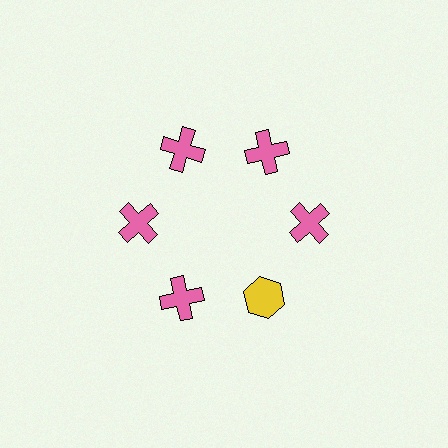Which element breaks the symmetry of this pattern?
The yellow hexagon at roughly the 5 o'clock position breaks the symmetry. All other shapes are pink crosses.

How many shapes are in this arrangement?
There are 6 shapes arranged in a ring pattern.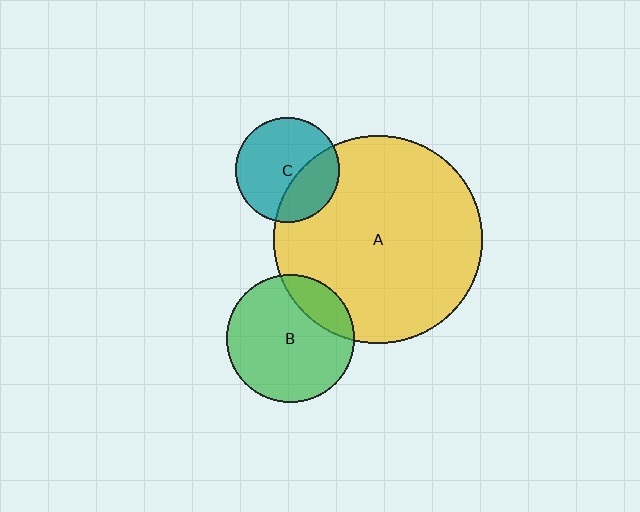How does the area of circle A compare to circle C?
Approximately 4.0 times.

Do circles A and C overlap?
Yes.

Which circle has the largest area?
Circle A (yellow).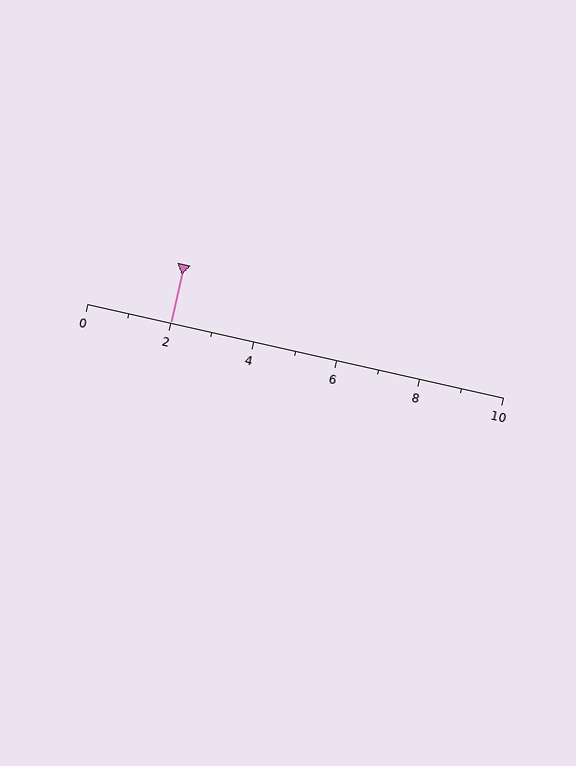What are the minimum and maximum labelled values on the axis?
The axis runs from 0 to 10.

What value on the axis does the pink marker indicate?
The marker indicates approximately 2.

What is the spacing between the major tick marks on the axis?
The major ticks are spaced 2 apart.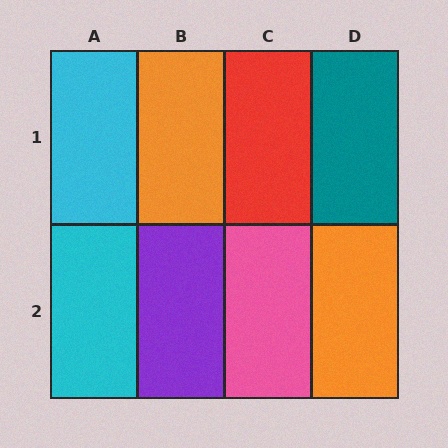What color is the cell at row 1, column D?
Teal.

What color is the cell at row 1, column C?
Red.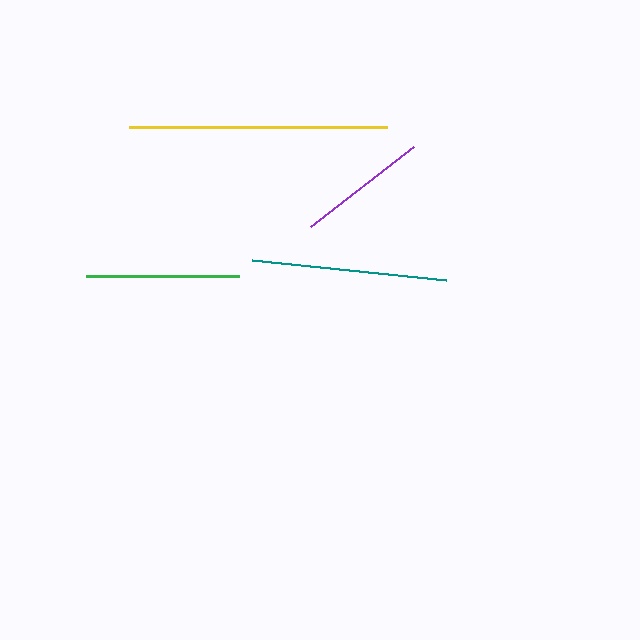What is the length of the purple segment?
The purple segment is approximately 131 pixels long.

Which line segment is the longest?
The yellow line is the longest at approximately 259 pixels.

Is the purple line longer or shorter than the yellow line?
The yellow line is longer than the purple line.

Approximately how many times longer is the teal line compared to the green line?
The teal line is approximately 1.3 times the length of the green line.